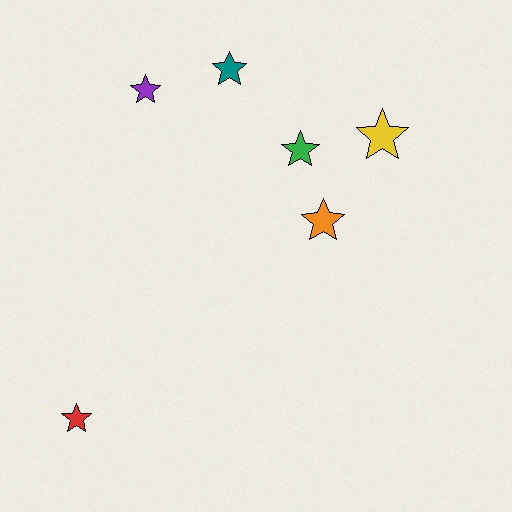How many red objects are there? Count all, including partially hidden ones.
There is 1 red object.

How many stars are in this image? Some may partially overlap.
There are 6 stars.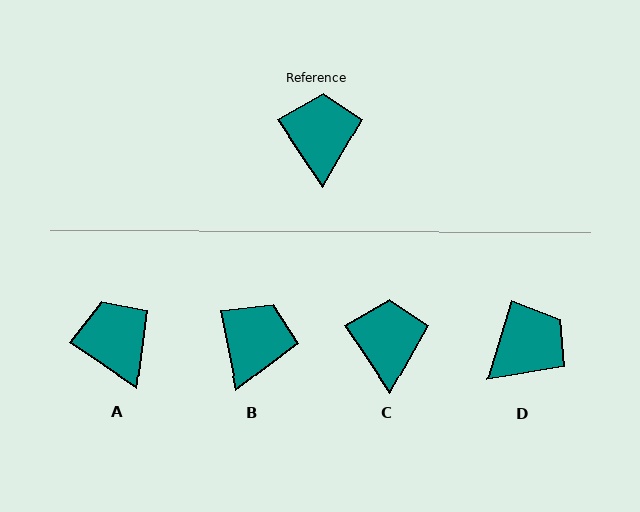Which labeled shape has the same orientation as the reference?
C.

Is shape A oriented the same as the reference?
No, it is off by about 22 degrees.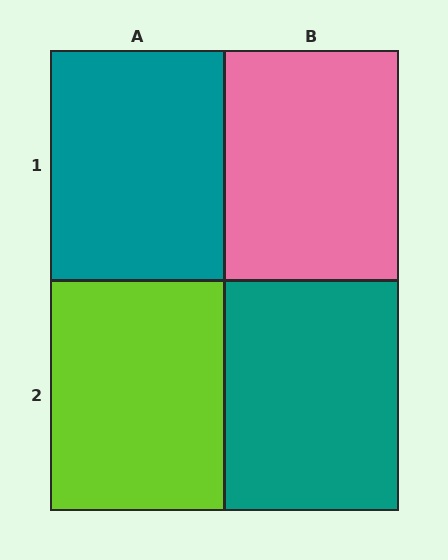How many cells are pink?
1 cell is pink.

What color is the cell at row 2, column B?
Teal.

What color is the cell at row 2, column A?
Lime.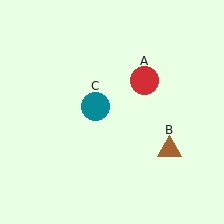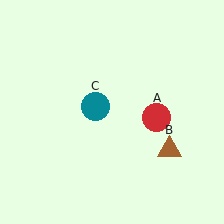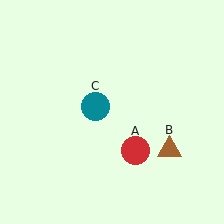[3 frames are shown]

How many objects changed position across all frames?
1 object changed position: red circle (object A).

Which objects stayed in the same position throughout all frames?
Brown triangle (object B) and teal circle (object C) remained stationary.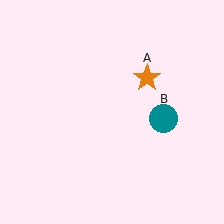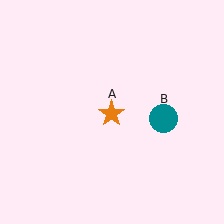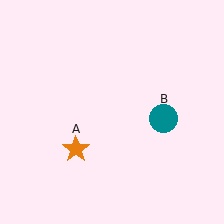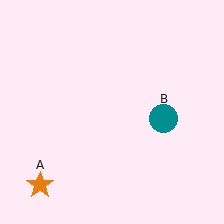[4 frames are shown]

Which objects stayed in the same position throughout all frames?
Teal circle (object B) remained stationary.